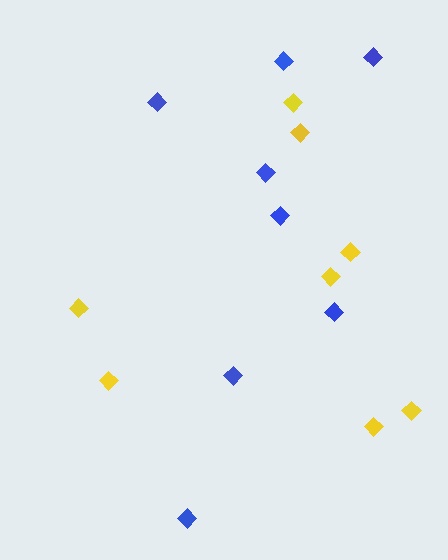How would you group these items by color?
There are 2 groups: one group of blue diamonds (8) and one group of yellow diamonds (8).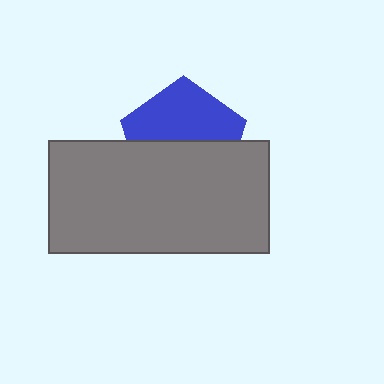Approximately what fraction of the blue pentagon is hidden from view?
Roughly 51% of the blue pentagon is hidden behind the gray rectangle.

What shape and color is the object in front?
The object in front is a gray rectangle.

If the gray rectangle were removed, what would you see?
You would see the complete blue pentagon.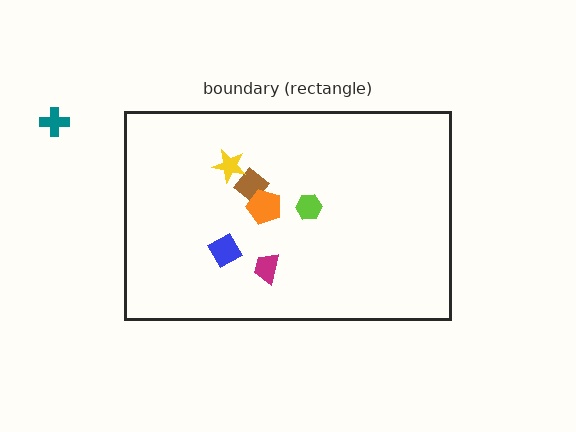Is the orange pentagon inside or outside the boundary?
Inside.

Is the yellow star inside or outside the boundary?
Inside.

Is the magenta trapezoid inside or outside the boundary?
Inside.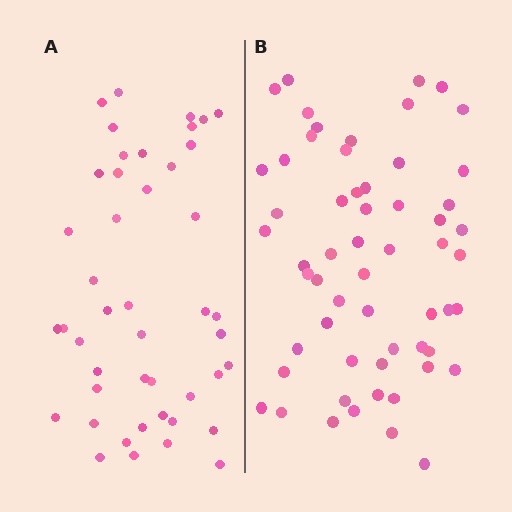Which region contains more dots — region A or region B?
Region B (the right region) has more dots.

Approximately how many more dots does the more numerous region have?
Region B has approximately 15 more dots than region A.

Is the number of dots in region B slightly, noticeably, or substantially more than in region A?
Region B has noticeably more, but not dramatically so. The ratio is roughly 1.3 to 1.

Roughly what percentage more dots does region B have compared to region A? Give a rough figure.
About 30% more.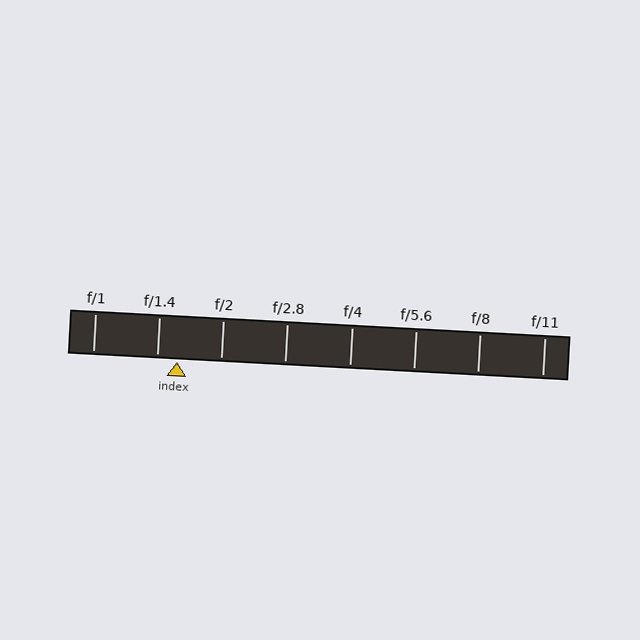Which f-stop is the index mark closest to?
The index mark is closest to f/1.4.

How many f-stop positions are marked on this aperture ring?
There are 8 f-stop positions marked.